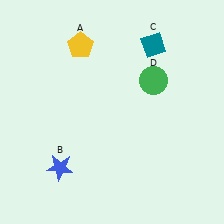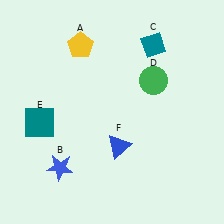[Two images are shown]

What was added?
A teal square (E), a blue triangle (F) were added in Image 2.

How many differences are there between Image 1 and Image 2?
There are 2 differences between the two images.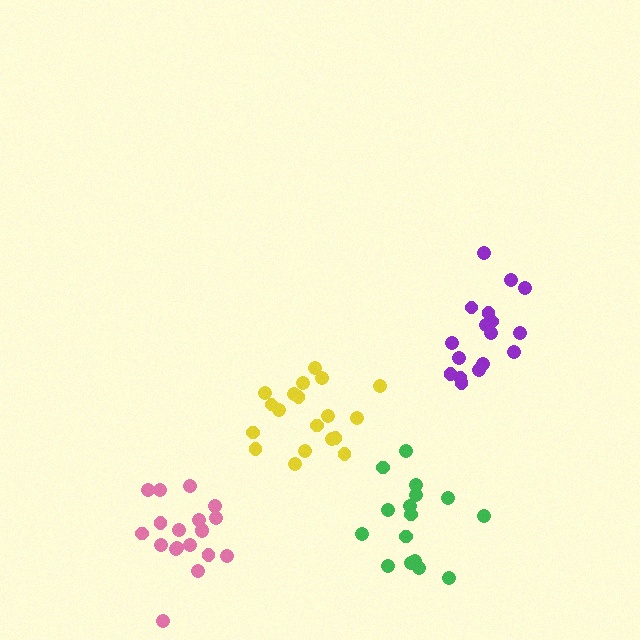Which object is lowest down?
The pink cluster is bottommost.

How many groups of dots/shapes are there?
There are 4 groups.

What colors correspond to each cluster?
The clusters are colored: purple, green, yellow, pink.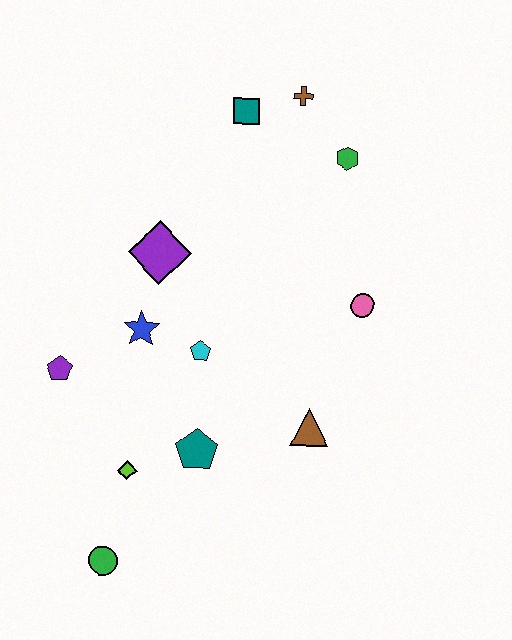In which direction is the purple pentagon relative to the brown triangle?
The purple pentagon is to the left of the brown triangle.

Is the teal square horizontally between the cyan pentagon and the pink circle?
Yes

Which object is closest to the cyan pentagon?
The blue star is closest to the cyan pentagon.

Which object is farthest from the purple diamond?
The green circle is farthest from the purple diamond.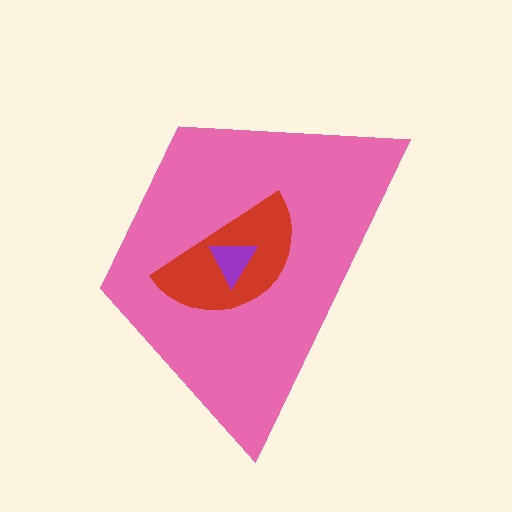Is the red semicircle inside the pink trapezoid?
Yes.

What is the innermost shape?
The purple triangle.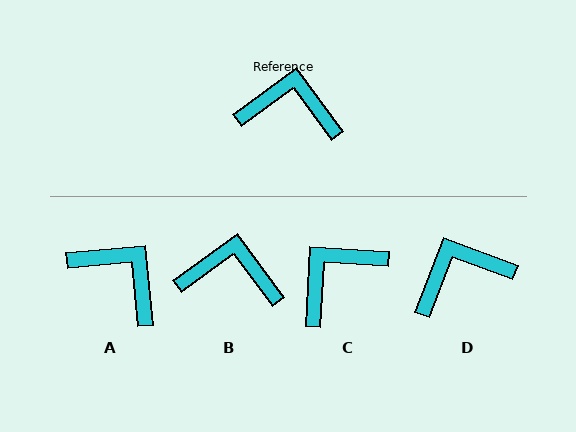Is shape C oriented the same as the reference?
No, it is off by about 51 degrees.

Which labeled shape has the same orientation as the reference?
B.